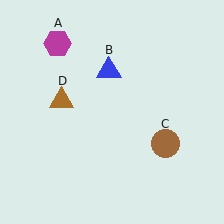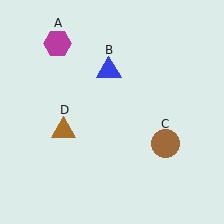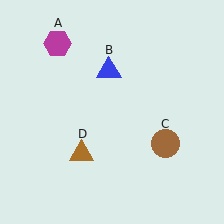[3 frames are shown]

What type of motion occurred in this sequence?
The brown triangle (object D) rotated counterclockwise around the center of the scene.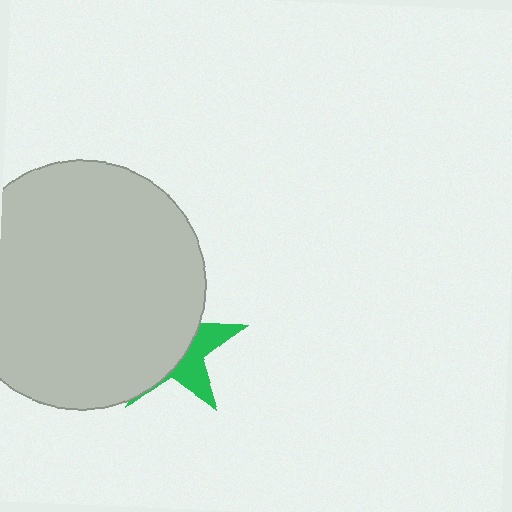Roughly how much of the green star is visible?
A small part of it is visible (roughly 35%).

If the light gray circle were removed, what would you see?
You would see the complete green star.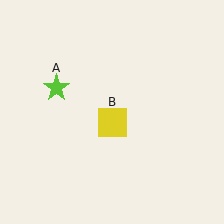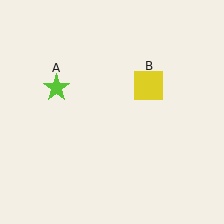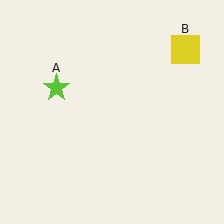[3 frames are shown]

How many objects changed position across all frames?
1 object changed position: yellow square (object B).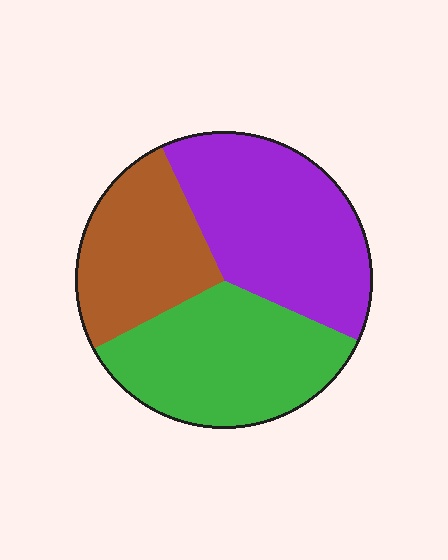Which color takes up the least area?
Brown, at roughly 25%.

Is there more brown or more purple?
Purple.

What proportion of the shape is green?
Green takes up between a quarter and a half of the shape.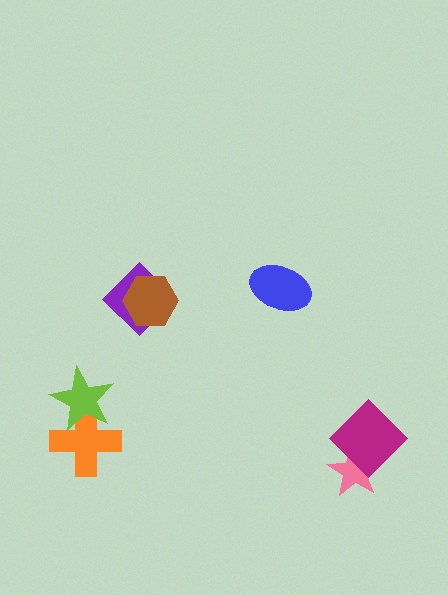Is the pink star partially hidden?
Yes, it is partially covered by another shape.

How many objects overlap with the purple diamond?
1 object overlaps with the purple diamond.